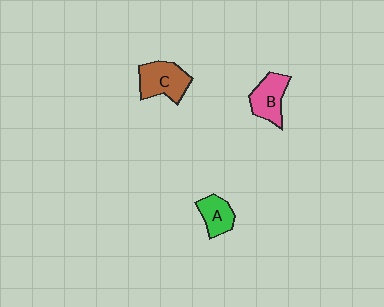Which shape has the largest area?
Shape C (brown).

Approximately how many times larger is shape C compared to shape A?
Approximately 1.5 times.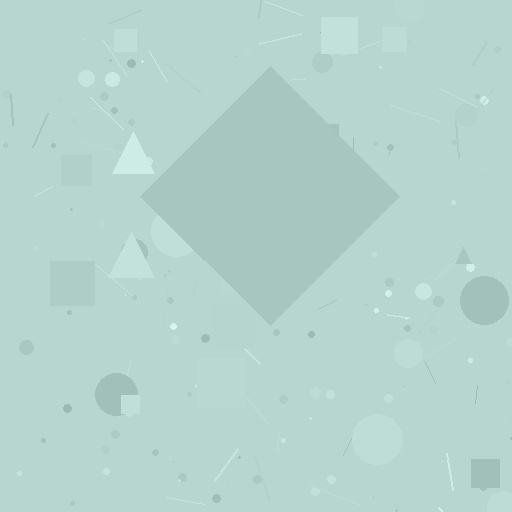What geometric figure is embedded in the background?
A diamond is embedded in the background.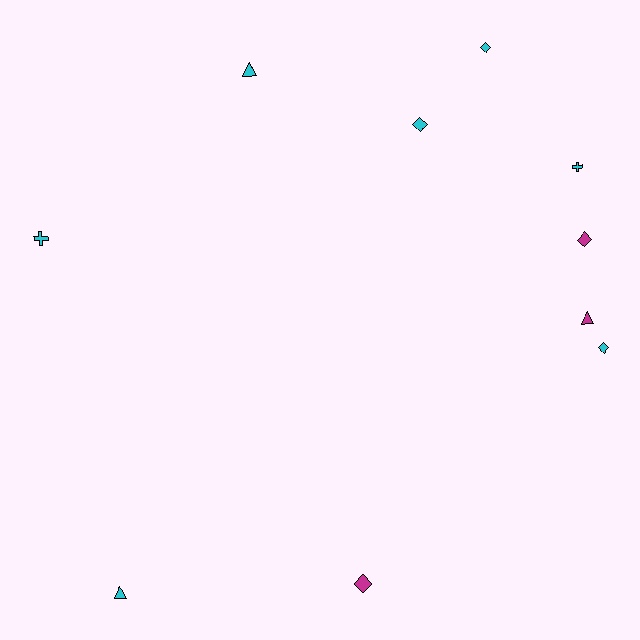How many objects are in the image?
There are 10 objects.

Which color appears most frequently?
Cyan, with 7 objects.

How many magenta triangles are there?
There is 1 magenta triangle.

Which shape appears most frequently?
Diamond, with 5 objects.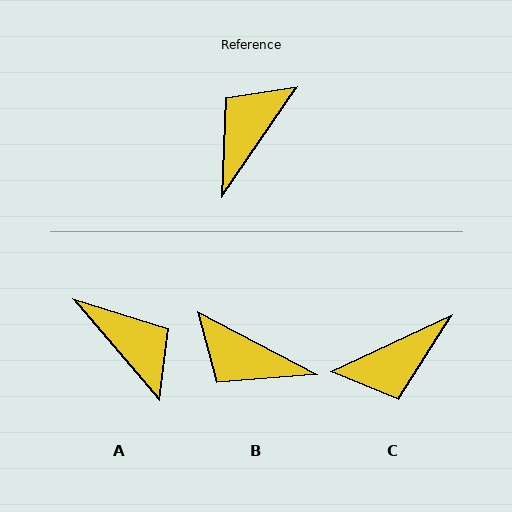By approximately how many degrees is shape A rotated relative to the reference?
Approximately 105 degrees clockwise.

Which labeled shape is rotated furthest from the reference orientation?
C, about 150 degrees away.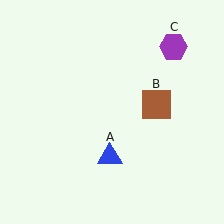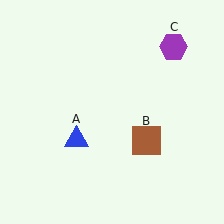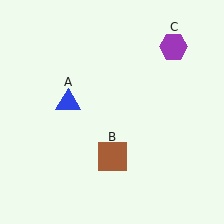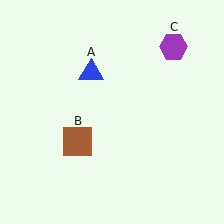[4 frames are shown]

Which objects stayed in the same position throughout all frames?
Purple hexagon (object C) remained stationary.